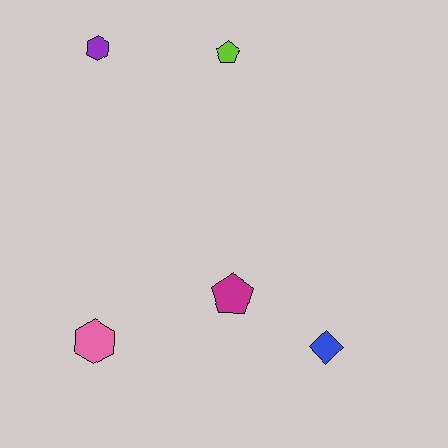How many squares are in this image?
There are no squares.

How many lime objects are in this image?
There is 1 lime object.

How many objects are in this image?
There are 5 objects.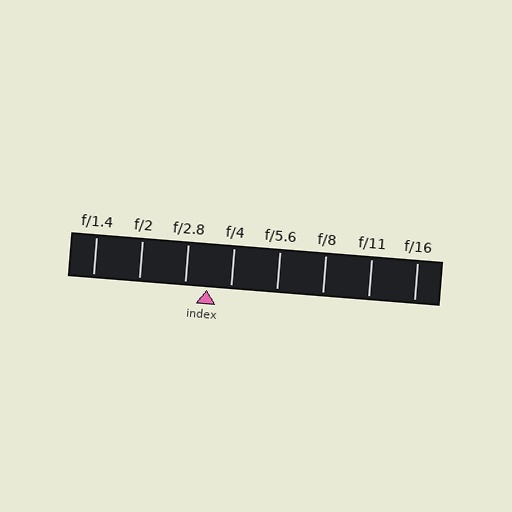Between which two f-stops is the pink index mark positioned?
The index mark is between f/2.8 and f/4.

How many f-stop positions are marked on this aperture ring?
There are 8 f-stop positions marked.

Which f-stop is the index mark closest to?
The index mark is closest to f/2.8.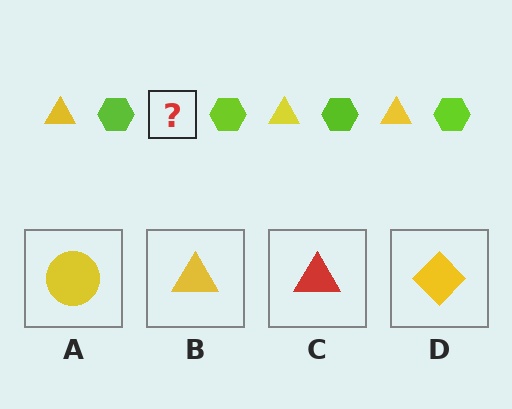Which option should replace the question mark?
Option B.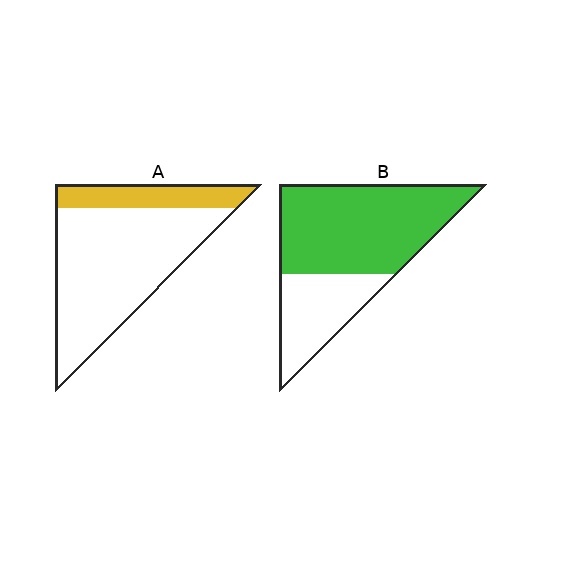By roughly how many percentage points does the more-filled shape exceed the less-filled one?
By roughly 45 percentage points (B over A).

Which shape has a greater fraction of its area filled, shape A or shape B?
Shape B.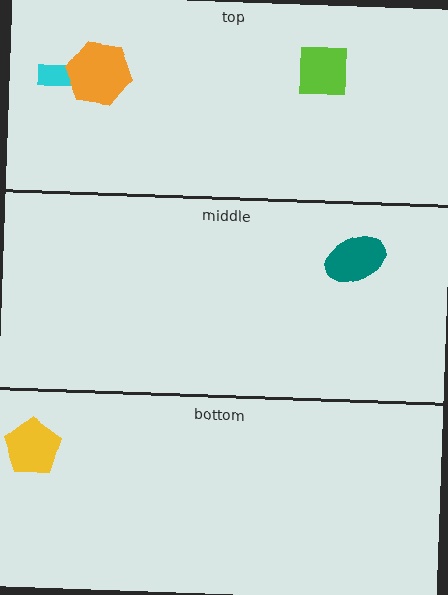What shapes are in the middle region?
The teal ellipse.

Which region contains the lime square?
The top region.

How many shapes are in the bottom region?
1.